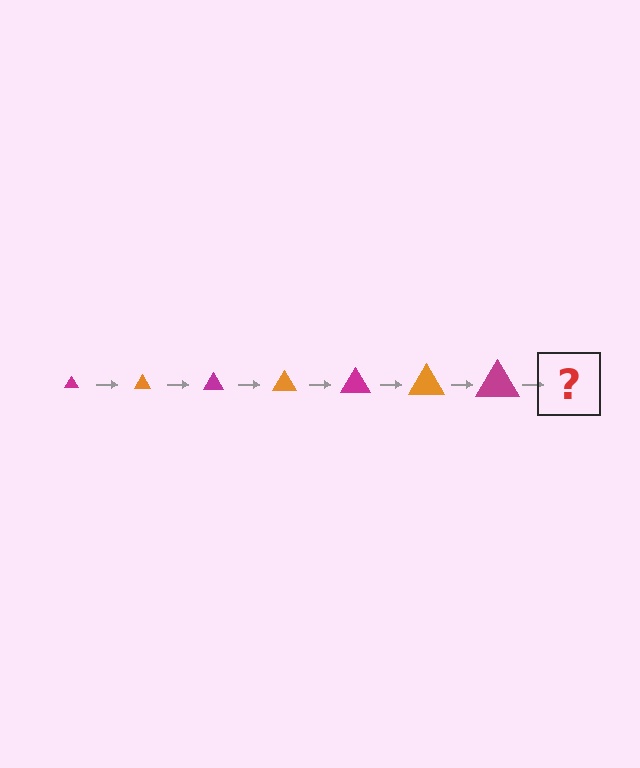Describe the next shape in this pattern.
It should be an orange triangle, larger than the previous one.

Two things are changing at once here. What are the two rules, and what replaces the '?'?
The two rules are that the triangle grows larger each step and the color cycles through magenta and orange. The '?' should be an orange triangle, larger than the previous one.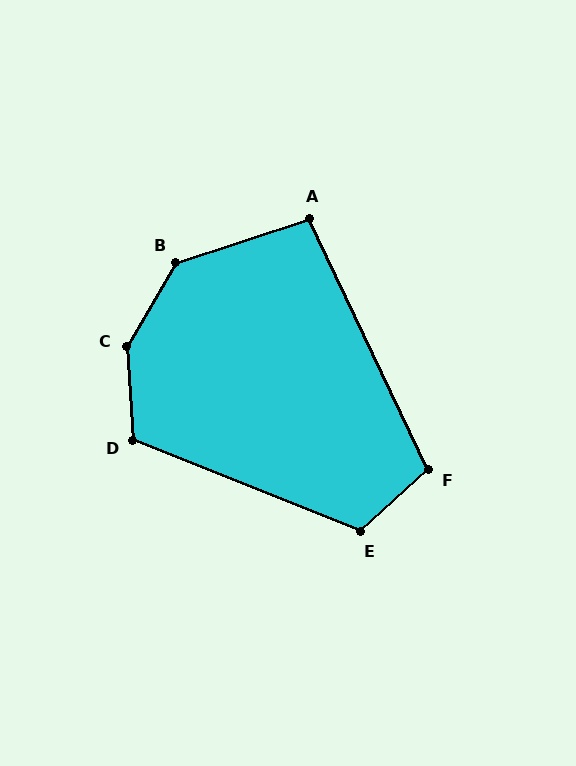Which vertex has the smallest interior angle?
A, at approximately 98 degrees.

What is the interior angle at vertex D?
Approximately 116 degrees (obtuse).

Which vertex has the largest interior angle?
C, at approximately 146 degrees.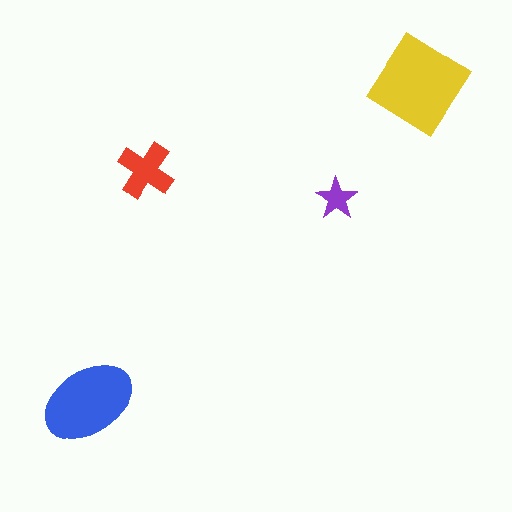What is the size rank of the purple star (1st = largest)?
4th.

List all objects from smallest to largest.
The purple star, the red cross, the blue ellipse, the yellow diamond.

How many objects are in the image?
There are 4 objects in the image.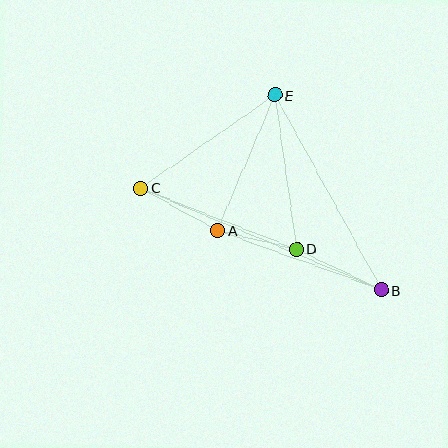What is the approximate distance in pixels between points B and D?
The distance between B and D is approximately 94 pixels.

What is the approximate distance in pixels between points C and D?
The distance between C and D is approximately 168 pixels.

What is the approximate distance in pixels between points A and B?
The distance between A and B is approximately 174 pixels.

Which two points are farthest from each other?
Points B and C are farthest from each other.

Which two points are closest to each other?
Points A and D are closest to each other.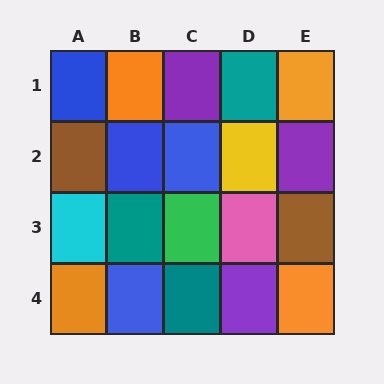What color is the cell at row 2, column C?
Blue.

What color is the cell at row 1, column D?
Teal.